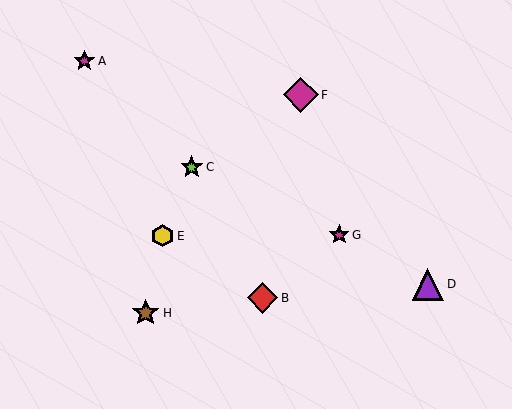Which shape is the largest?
The magenta diamond (labeled F) is the largest.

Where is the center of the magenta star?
The center of the magenta star is at (339, 235).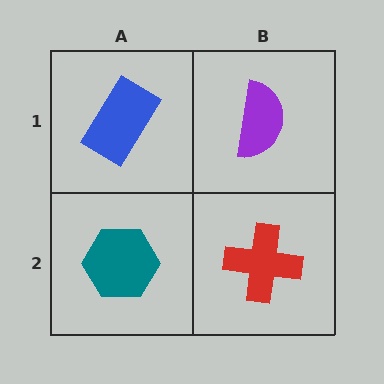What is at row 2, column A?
A teal hexagon.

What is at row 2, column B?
A red cross.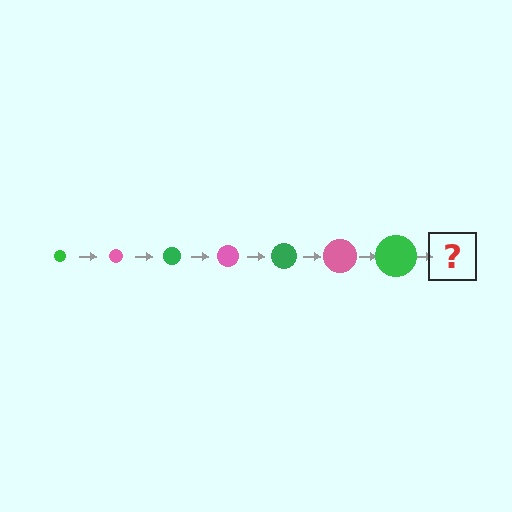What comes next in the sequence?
The next element should be a pink circle, larger than the previous one.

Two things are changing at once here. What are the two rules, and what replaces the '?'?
The two rules are that the circle grows larger each step and the color cycles through green and pink. The '?' should be a pink circle, larger than the previous one.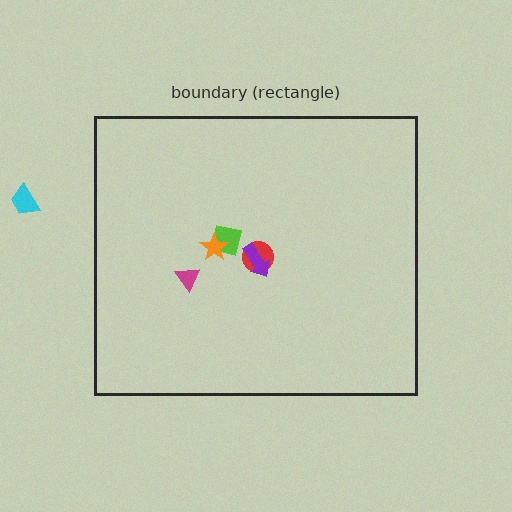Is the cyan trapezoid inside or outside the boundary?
Outside.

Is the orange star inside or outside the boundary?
Inside.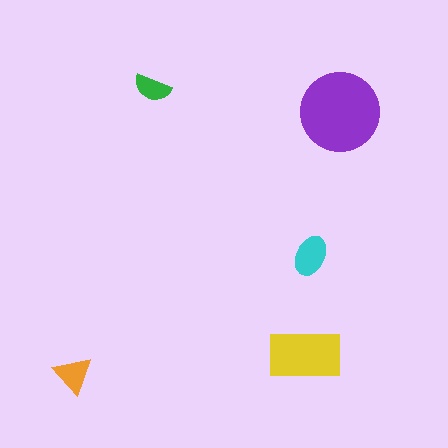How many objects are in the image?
There are 5 objects in the image.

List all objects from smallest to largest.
The green semicircle, the orange triangle, the cyan ellipse, the yellow rectangle, the purple circle.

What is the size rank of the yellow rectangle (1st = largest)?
2nd.